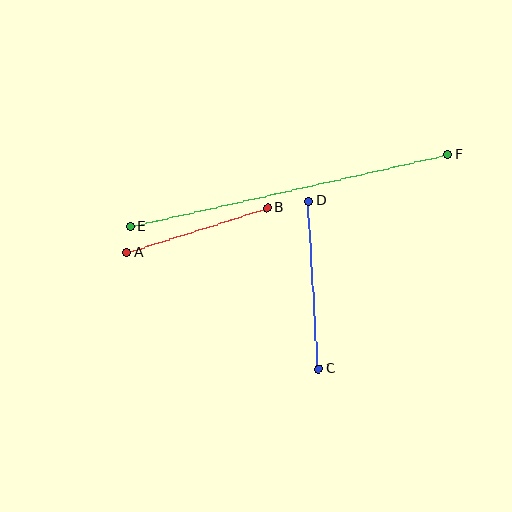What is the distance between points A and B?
The distance is approximately 147 pixels.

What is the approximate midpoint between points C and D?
The midpoint is at approximately (314, 285) pixels.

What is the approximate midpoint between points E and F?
The midpoint is at approximately (289, 191) pixels.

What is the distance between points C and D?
The distance is approximately 168 pixels.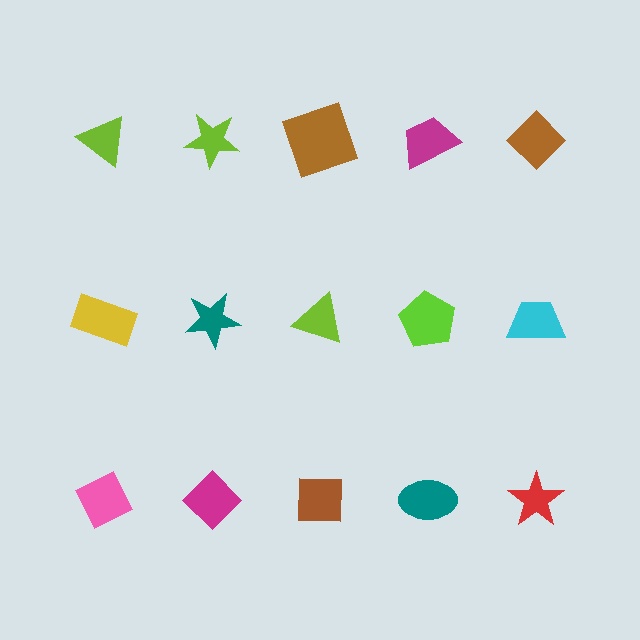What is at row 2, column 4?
A lime pentagon.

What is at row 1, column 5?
A brown diamond.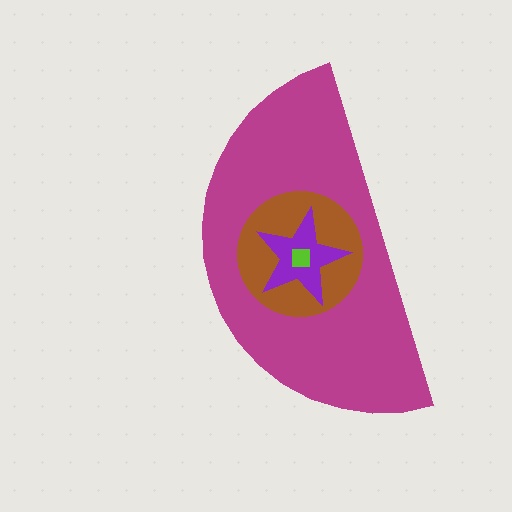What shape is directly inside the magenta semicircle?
The brown circle.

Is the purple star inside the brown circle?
Yes.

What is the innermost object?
The lime square.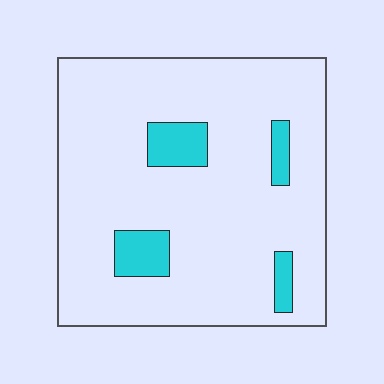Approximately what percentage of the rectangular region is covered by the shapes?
Approximately 10%.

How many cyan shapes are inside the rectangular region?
4.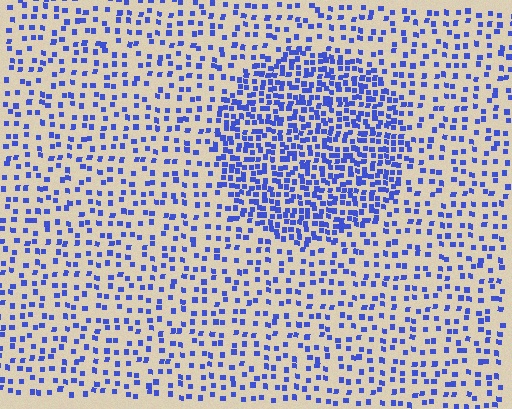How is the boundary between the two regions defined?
The boundary is defined by a change in element density (approximately 2.3x ratio). All elements are the same color, size, and shape.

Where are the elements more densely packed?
The elements are more densely packed inside the circle boundary.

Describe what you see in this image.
The image contains small blue elements arranged at two different densities. A circle-shaped region is visible where the elements are more densely packed than the surrounding area.